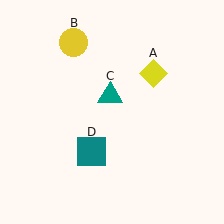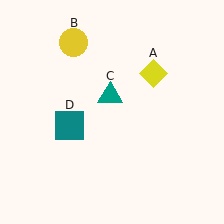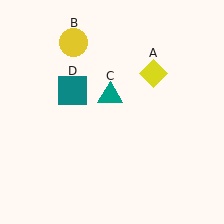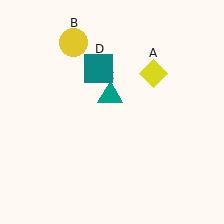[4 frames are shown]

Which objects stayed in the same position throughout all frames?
Yellow diamond (object A) and yellow circle (object B) and teal triangle (object C) remained stationary.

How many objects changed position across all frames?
1 object changed position: teal square (object D).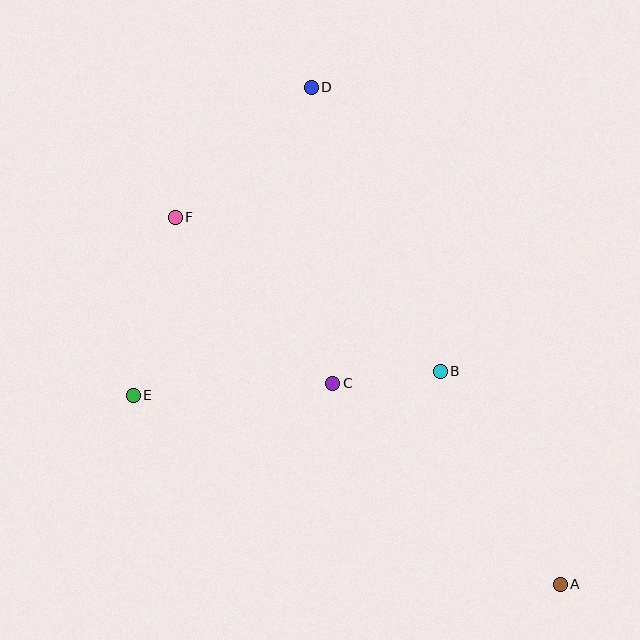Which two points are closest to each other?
Points B and C are closest to each other.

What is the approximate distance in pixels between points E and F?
The distance between E and F is approximately 183 pixels.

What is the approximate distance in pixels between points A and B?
The distance between A and B is approximately 245 pixels.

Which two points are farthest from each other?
Points A and D are farthest from each other.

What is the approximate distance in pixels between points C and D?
The distance between C and D is approximately 297 pixels.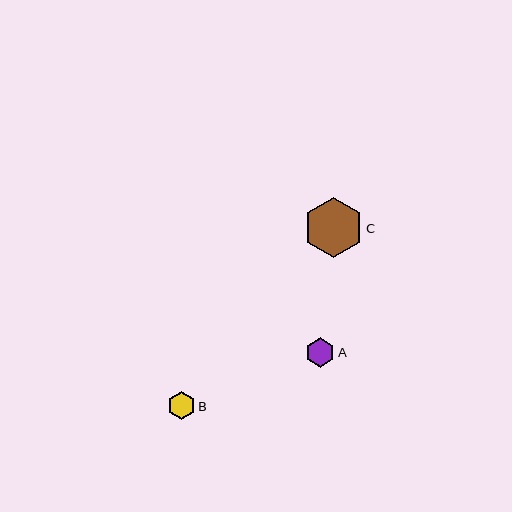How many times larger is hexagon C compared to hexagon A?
Hexagon C is approximately 2.0 times the size of hexagon A.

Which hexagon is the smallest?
Hexagon B is the smallest with a size of approximately 28 pixels.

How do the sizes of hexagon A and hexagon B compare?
Hexagon A and hexagon B are approximately the same size.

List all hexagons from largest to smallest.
From largest to smallest: C, A, B.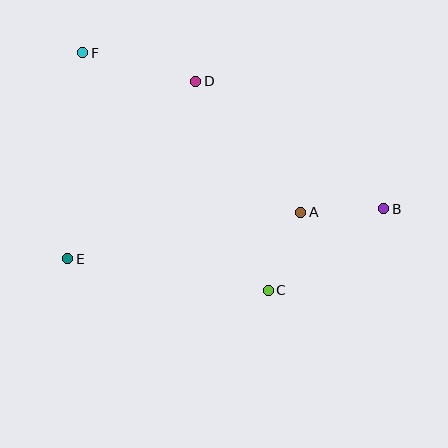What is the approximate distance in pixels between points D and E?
The distance between D and E is approximately 219 pixels.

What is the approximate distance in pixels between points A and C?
The distance between A and C is approximately 85 pixels.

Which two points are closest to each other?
Points A and B are closest to each other.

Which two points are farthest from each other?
Points B and F are farthest from each other.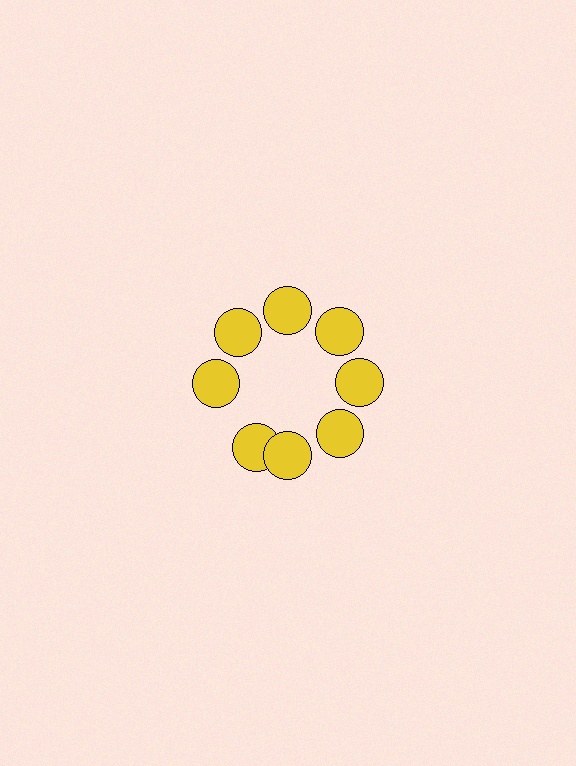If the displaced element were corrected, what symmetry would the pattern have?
It would have 8-fold rotational symmetry — the pattern would map onto itself every 45 degrees.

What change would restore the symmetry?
The symmetry would be restored by rotating it back into even spacing with its neighbors so that all 8 circles sit at equal angles and equal distance from the center.